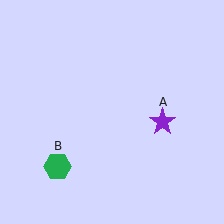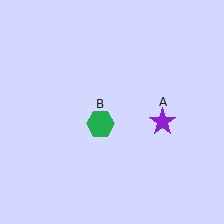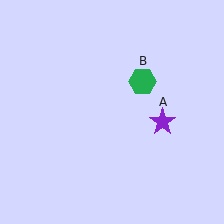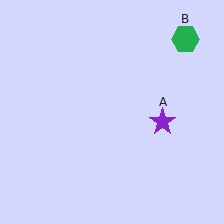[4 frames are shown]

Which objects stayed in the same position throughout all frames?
Purple star (object A) remained stationary.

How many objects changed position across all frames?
1 object changed position: green hexagon (object B).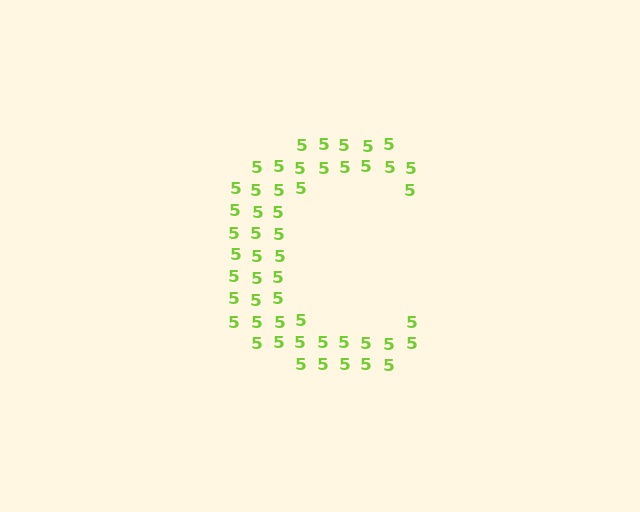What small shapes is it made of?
It is made of small digit 5's.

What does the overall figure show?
The overall figure shows the letter C.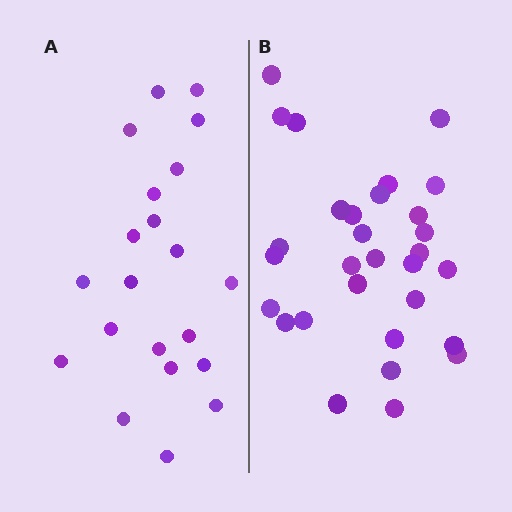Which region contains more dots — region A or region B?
Region B (the right region) has more dots.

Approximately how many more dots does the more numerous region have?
Region B has roughly 8 or so more dots than region A.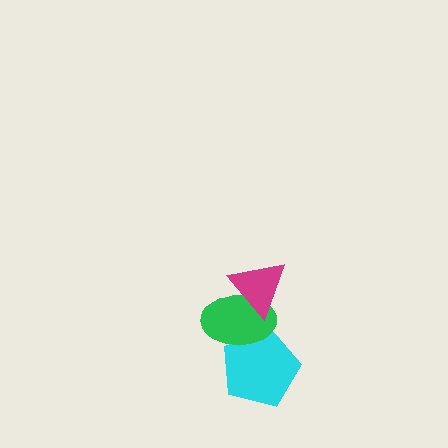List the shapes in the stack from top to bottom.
From top to bottom: the magenta triangle, the green ellipse, the cyan pentagon.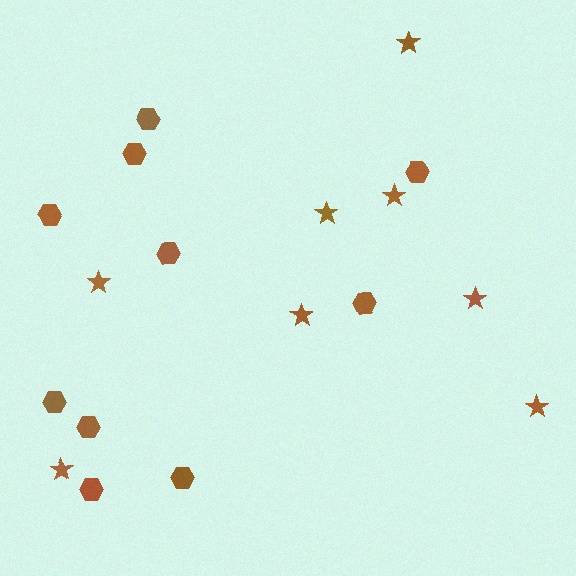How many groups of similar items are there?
There are 2 groups: one group of hexagons (10) and one group of stars (8).